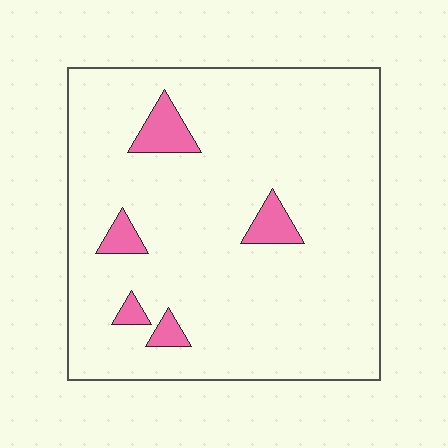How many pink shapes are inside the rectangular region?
5.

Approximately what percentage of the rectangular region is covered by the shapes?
Approximately 5%.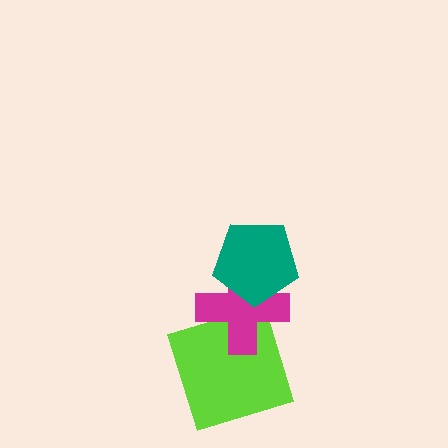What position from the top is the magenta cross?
The magenta cross is 2nd from the top.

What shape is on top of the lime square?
The magenta cross is on top of the lime square.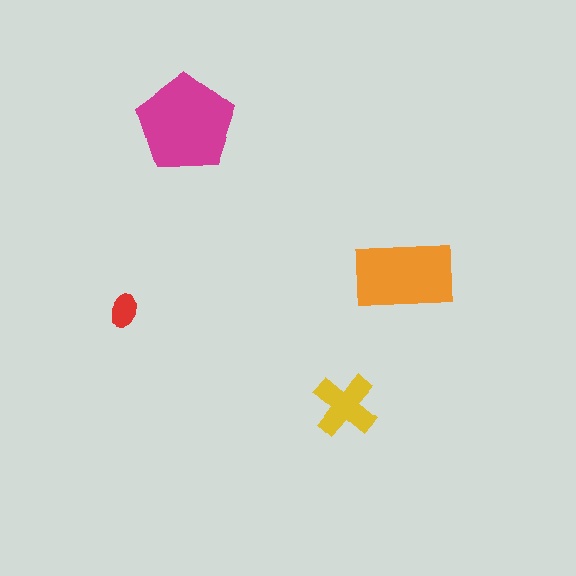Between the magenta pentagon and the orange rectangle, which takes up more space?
The magenta pentagon.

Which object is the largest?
The magenta pentagon.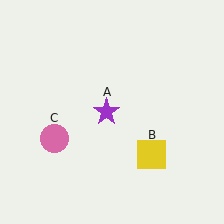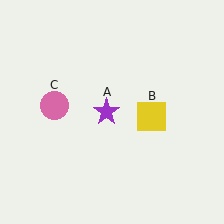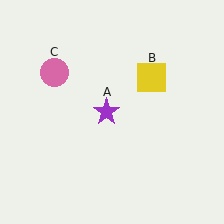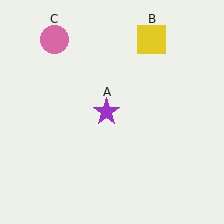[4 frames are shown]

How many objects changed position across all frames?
2 objects changed position: yellow square (object B), pink circle (object C).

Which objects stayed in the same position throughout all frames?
Purple star (object A) remained stationary.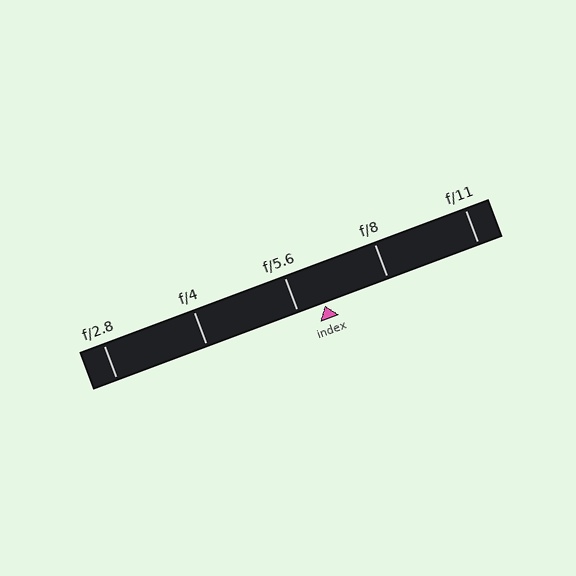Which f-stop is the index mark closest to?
The index mark is closest to f/5.6.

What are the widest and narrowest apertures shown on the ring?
The widest aperture shown is f/2.8 and the narrowest is f/11.